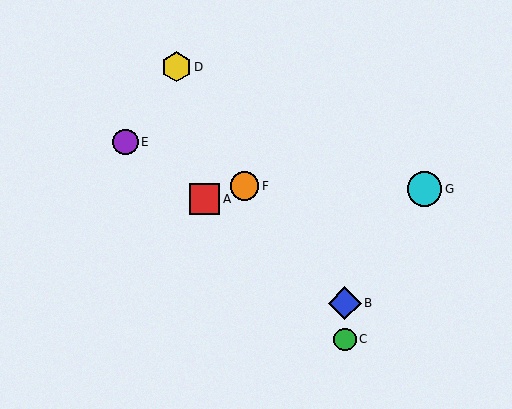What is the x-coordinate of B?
Object B is at x≈345.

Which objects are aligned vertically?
Objects B, C are aligned vertically.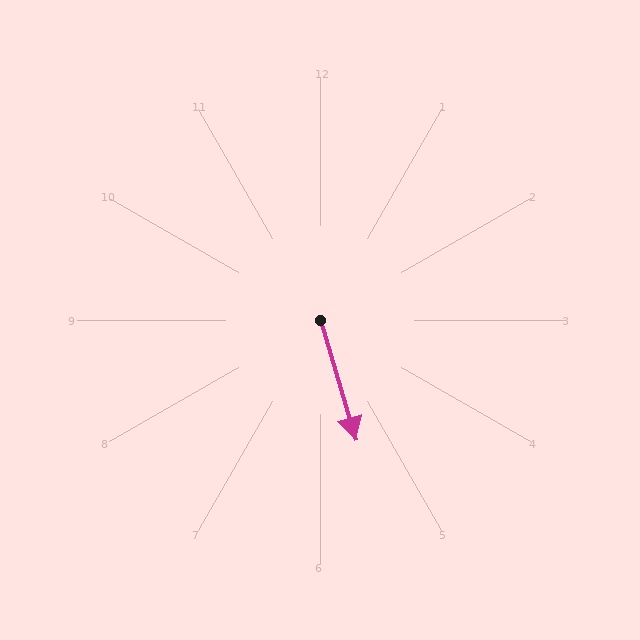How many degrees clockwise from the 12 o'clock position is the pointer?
Approximately 163 degrees.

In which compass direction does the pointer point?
South.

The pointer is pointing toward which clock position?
Roughly 5 o'clock.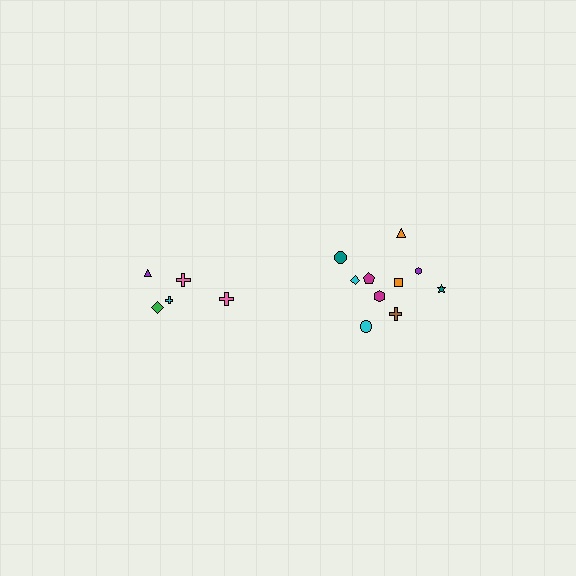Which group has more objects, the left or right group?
The right group.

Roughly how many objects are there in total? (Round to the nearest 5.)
Roughly 15 objects in total.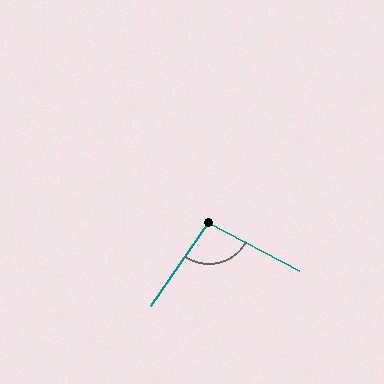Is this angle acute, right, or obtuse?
It is obtuse.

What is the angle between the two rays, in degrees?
Approximately 97 degrees.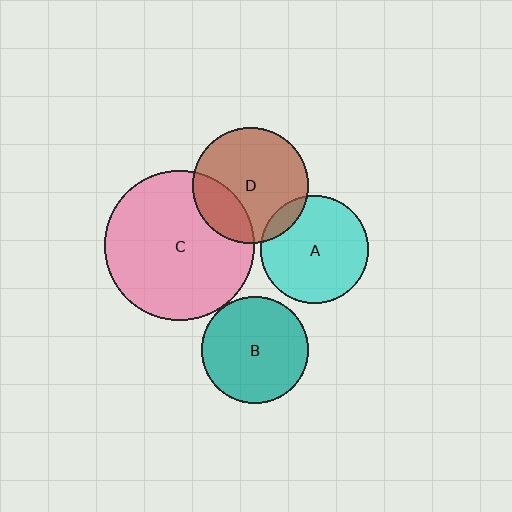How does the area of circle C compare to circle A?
Approximately 1.9 times.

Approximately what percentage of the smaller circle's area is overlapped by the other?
Approximately 25%.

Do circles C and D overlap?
Yes.